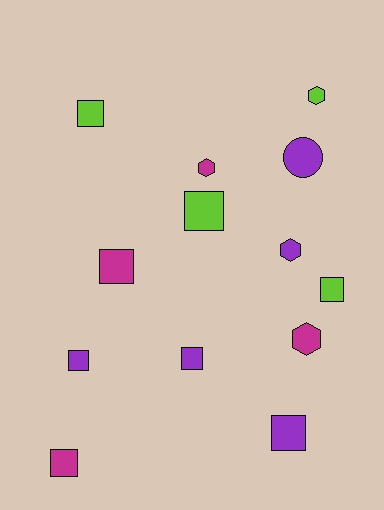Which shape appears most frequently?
Square, with 8 objects.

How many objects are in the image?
There are 13 objects.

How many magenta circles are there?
There are no magenta circles.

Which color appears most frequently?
Purple, with 5 objects.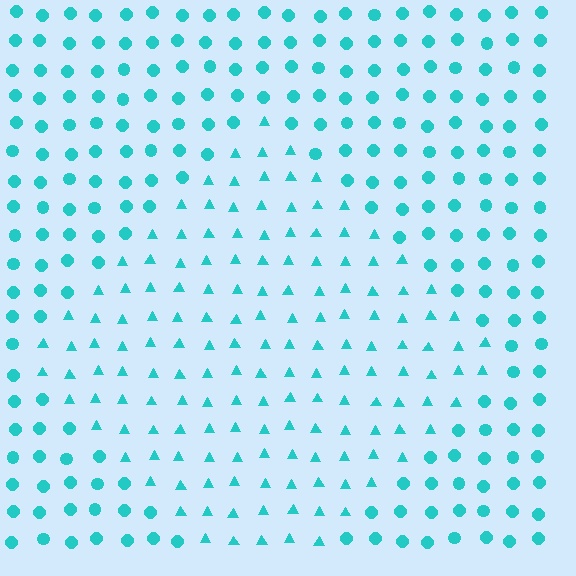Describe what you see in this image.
The image is filled with small cyan elements arranged in a uniform grid. A diamond-shaped region contains triangles, while the surrounding area contains circles. The boundary is defined purely by the change in element shape.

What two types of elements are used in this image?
The image uses triangles inside the diamond region and circles outside it.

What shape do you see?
I see a diamond.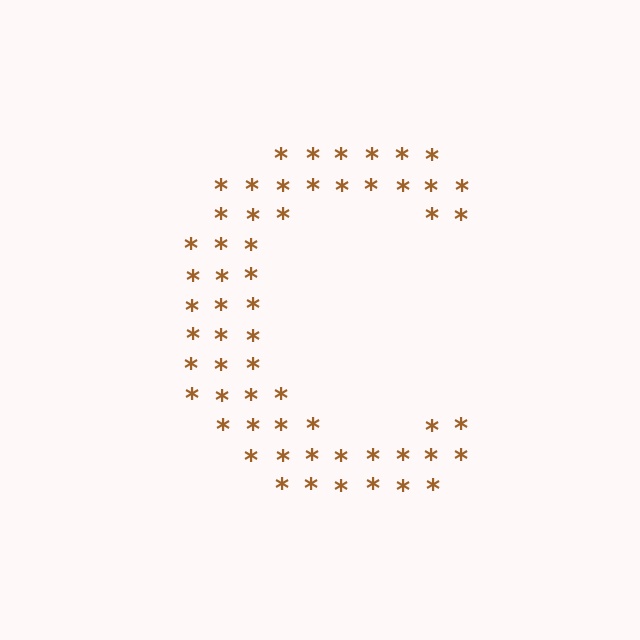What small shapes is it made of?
It is made of small asterisks.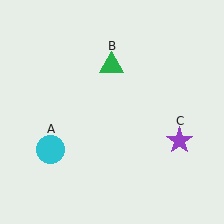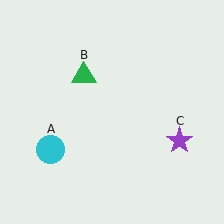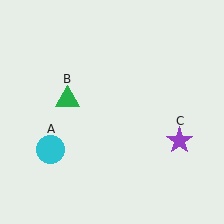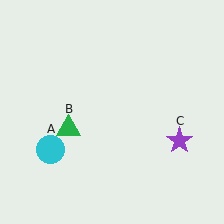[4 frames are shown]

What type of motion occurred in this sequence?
The green triangle (object B) rotated counterclockwise around the center of the scene.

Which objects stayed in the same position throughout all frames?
Cyan circle (object A) and purple star (object C) remained stationary.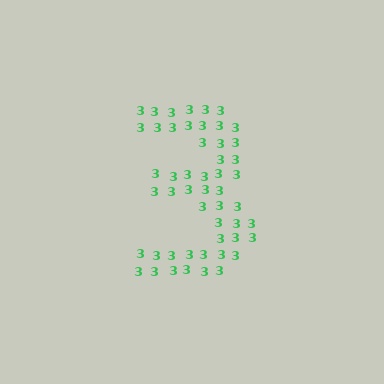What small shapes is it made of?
It is made of small digit 3's.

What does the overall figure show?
The overall figure shows the digit 3.